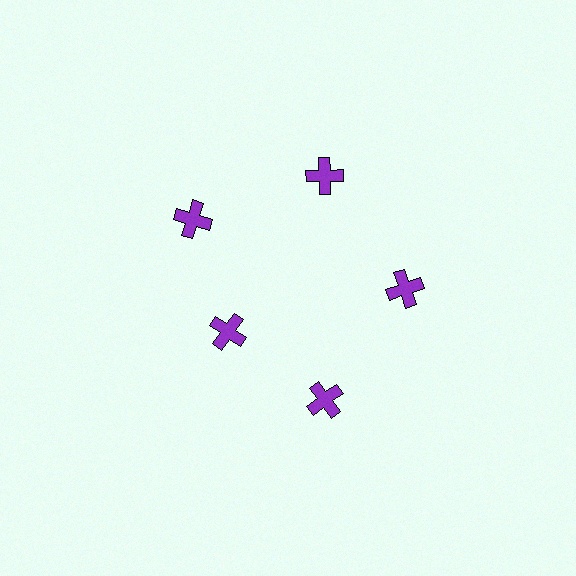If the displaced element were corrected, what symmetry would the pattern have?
It would have 5-fold rotational symmetry — the pattern would map onto itself every 72 degrees.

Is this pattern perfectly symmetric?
No. The 5 purple crosses are arranged in a ring, but one element near the 8 o'clock position is pulled inward toward the center, breaking the 5-fold rotational symmetry.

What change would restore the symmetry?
The symmetry would be restored by moving it outward, back onto the ring so that all 5 crosses sit at equal angles and equal distance from the center.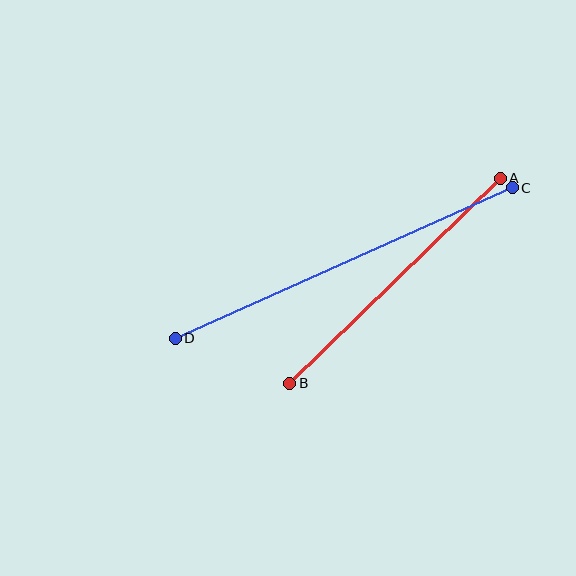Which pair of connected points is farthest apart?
Points C and D are farthest apart.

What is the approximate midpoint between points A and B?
The midpoint is at approximately (395, 281) pixels.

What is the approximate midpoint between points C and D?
The midpoint is at approximately (344, 263) pixels.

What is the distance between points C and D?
The distance is approximately 369 pixels.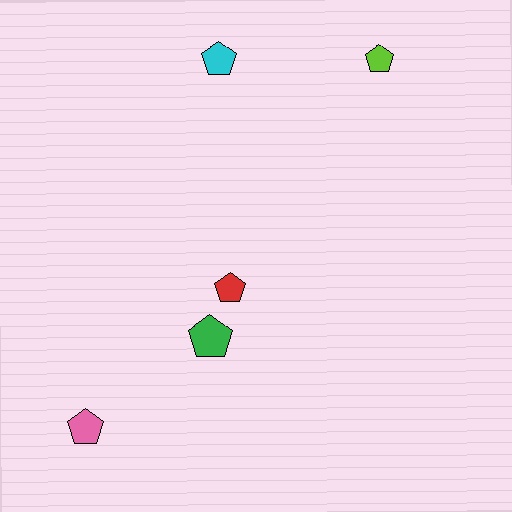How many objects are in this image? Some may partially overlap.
There are 5 objects.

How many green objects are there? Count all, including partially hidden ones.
There is 1 green object.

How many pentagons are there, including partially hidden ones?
There are 5 pentagons.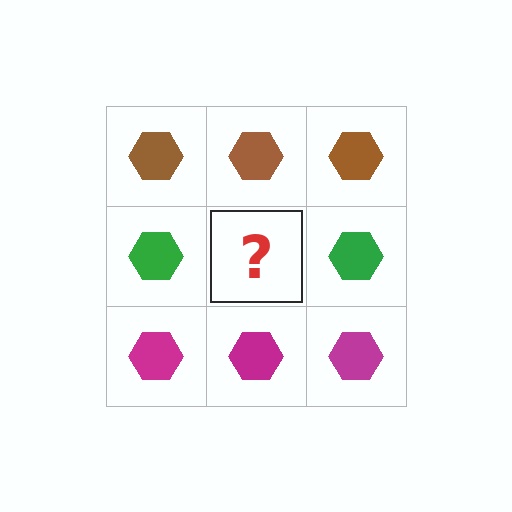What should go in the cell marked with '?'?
The missing cell should contain a green hexagon.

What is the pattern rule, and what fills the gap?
The rule is that each row has a consistent color. The gap should be filled with a green hexagon.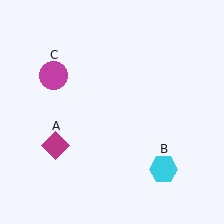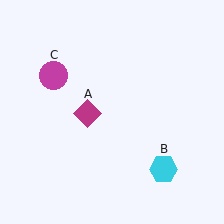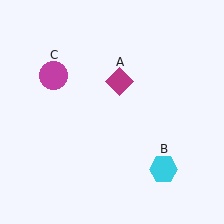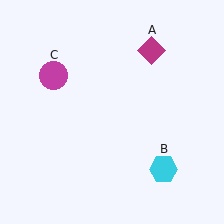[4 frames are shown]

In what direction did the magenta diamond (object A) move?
The magenta diamond (object A) moved up and to the right.